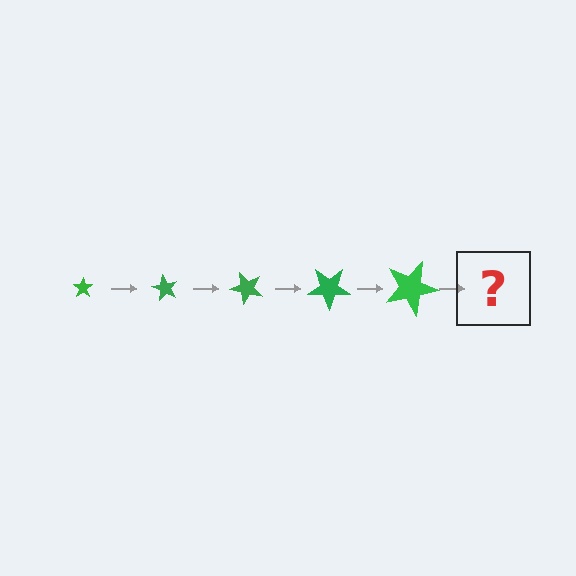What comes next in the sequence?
The next element should be a star, larger than the previous one and rotated 300 degrees from the start.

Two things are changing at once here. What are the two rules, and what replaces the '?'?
The two rules are that the star grows larger each step and it rotates 60 degrees each step. The '?' should be a star, larger than the previous one and rotated 300 degrees from the start.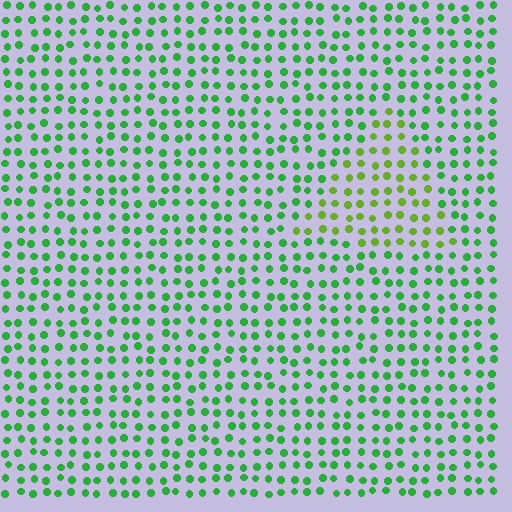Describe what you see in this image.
The image is filled with small green elements in a uniform arrangement. A triangle-shaped region is visible where the elements are tinted to a slightly different hue, forming a subtle color boundary.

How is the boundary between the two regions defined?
The boundary is defined purely by a slight shift in hue (about 36 degrees). Spacing, size, and orientation are identical on both sides.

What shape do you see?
I see a triangle.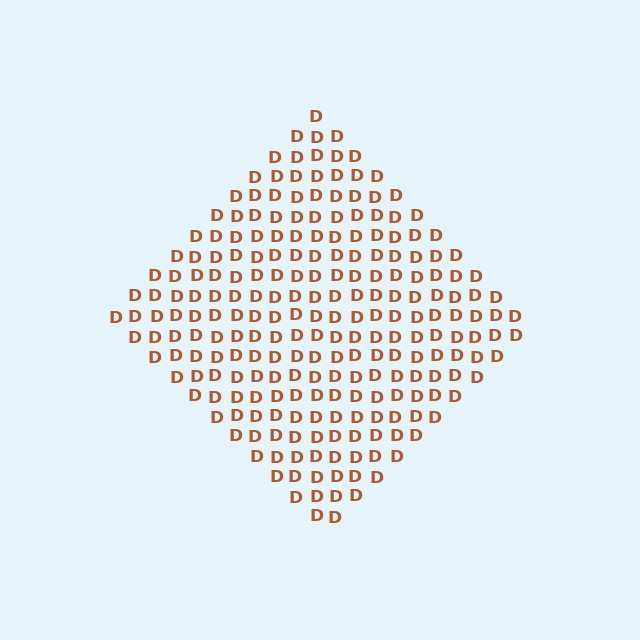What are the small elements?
The small elements are letter D's.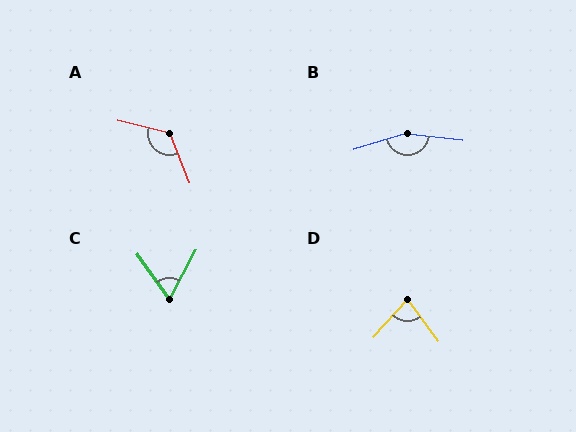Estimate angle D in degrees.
Approximately 79 degrees.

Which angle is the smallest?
C, at approximately 63 degrees.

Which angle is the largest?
B, at approximately 156 degrees.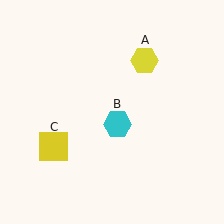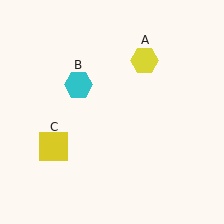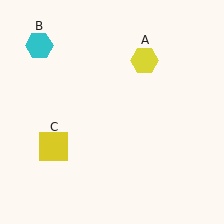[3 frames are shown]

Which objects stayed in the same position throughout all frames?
Yellow hexagon (object A) and yellow square (object C) remained stationary.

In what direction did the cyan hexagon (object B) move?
The cyan hexagon (object B) moved up and to the left.